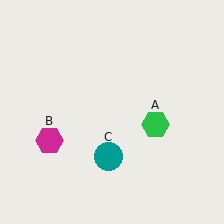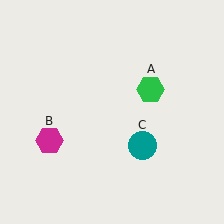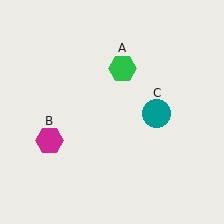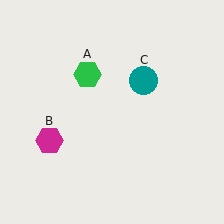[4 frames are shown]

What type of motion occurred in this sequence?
The green hexagon (object A), teal circle (object C) rotated counterclockwise around the center of the scene.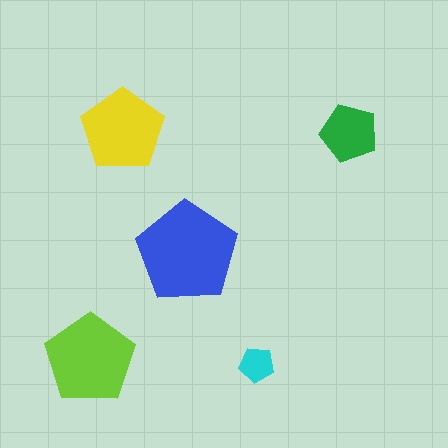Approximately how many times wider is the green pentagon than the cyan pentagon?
About 1.5 times wider.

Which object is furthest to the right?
The green pentagon is rightmost.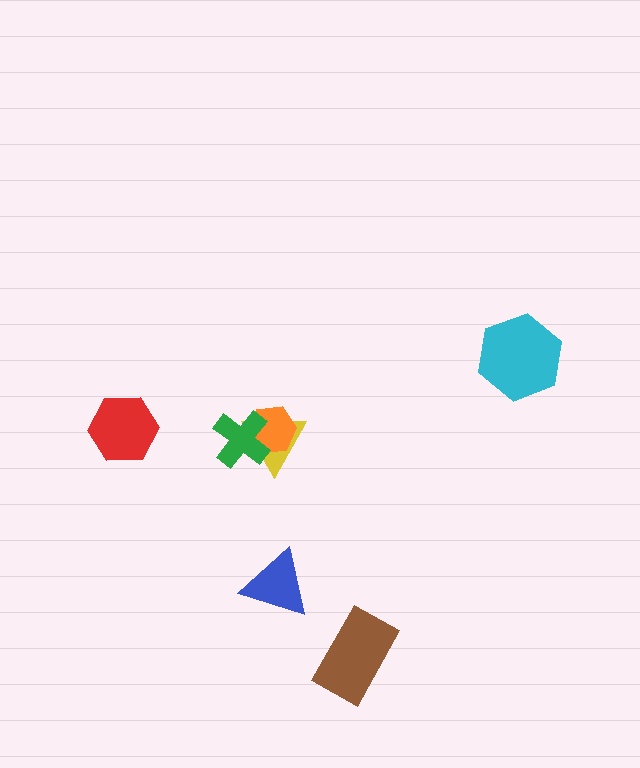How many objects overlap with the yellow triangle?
2 objects overlap with the yellow triangle.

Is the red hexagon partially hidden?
No, no other shape covers it.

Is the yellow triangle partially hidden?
Yes, it is partially covered by another shape.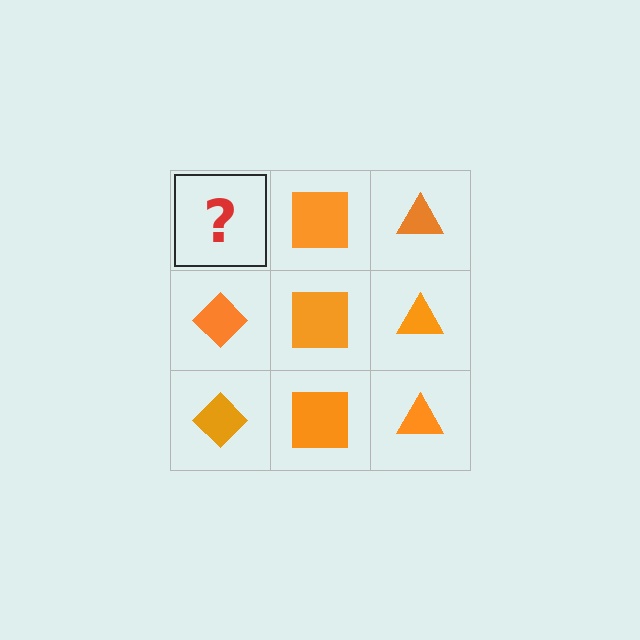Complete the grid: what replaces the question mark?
The question mark should be replaced with an orange diamond.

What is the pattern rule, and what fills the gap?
The rule is that each column has a consistent shape. The gap should be filled with an orange diamond.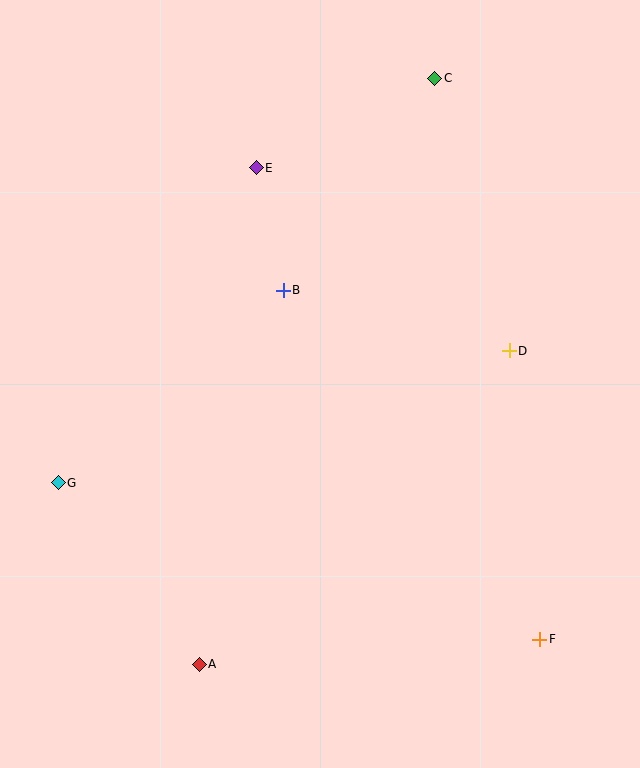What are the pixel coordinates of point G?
Point G is at (58, 483).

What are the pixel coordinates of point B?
Point B is at (283, 290).